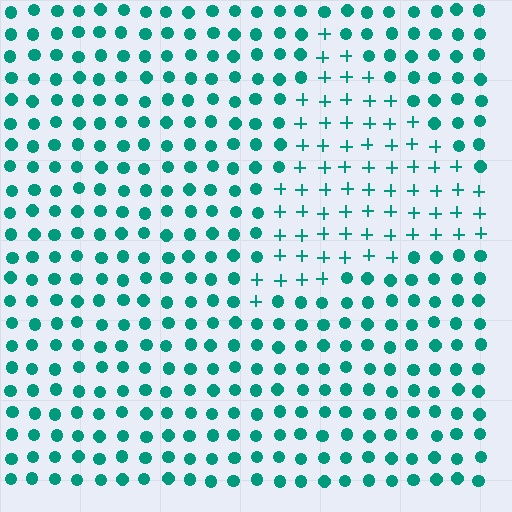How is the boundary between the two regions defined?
The boundary is defined by a change in element shape: plus signs inside vs. circles outside. All elements share the same color and spacing.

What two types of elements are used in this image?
The image uses plus signs inside the triangle region and circles outside it.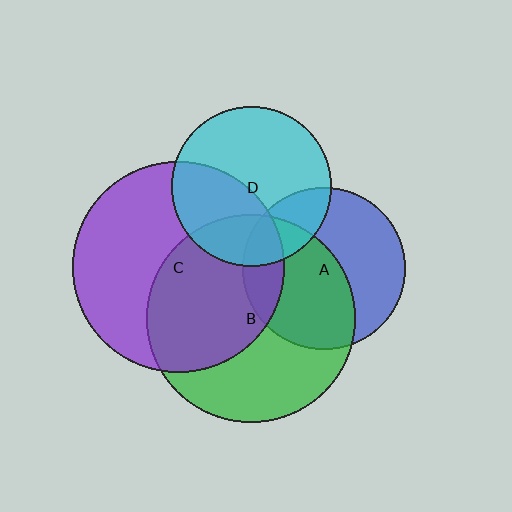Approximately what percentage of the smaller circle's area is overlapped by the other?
Approximately 15%.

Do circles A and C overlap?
Yes.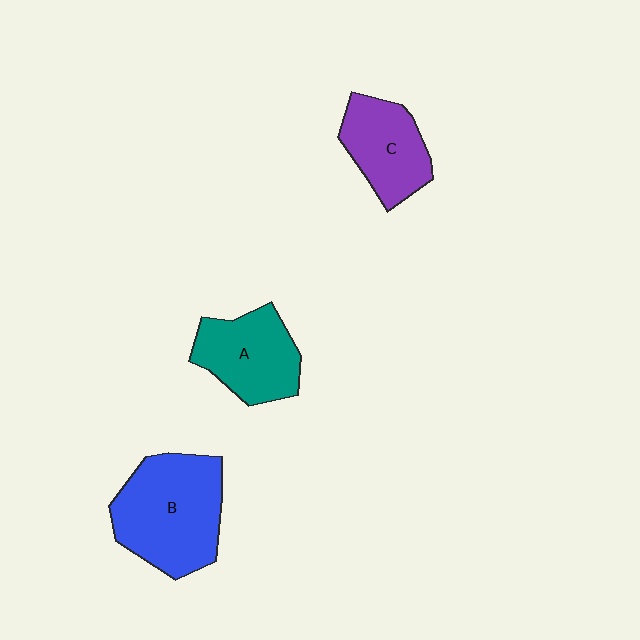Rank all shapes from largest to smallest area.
From largest to smallest: B (blue), A (teal), C (purple).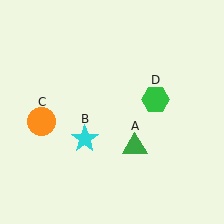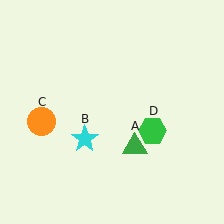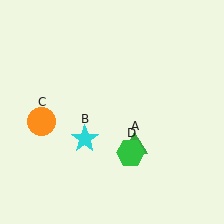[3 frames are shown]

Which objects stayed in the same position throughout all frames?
Green triangle (object A) and cyan star (object B) and orange circle (object C) remained stationary.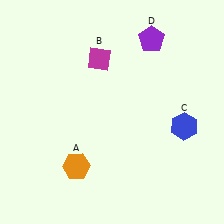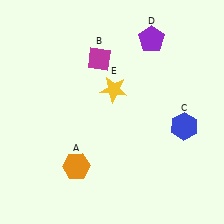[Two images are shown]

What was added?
A yellow star (E) was added in Image 2.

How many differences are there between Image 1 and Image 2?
There is 1 difference between the two images.